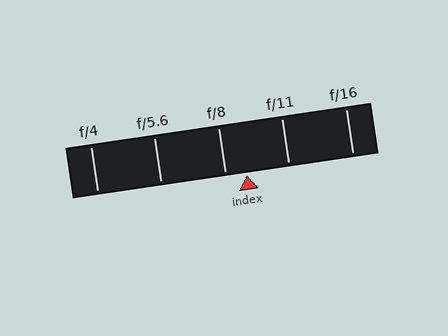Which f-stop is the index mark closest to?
The index mark is closest to f/8.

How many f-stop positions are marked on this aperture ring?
There are 5 f-stop positions marked.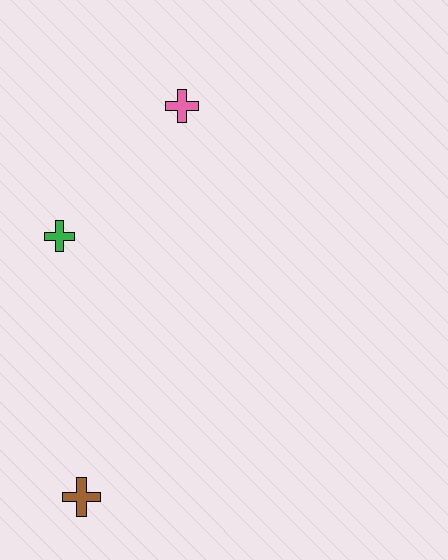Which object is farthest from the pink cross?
The brown cross is farthest from the pink cross.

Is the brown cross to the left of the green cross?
No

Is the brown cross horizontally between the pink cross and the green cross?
Yes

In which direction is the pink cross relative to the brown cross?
The pink cross is above the brown cross.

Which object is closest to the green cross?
The pink cross is closest to the green cross.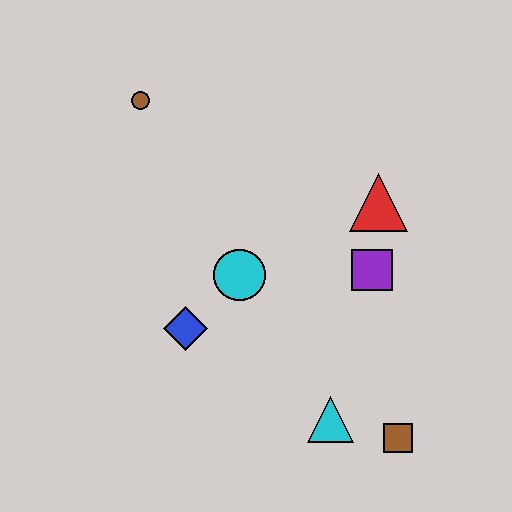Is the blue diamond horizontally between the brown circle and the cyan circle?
Yes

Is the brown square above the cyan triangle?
No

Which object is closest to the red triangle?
The purple square is closest to the red triangle.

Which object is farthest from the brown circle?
The brown square is farthest from the brown circle.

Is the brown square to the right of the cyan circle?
Yes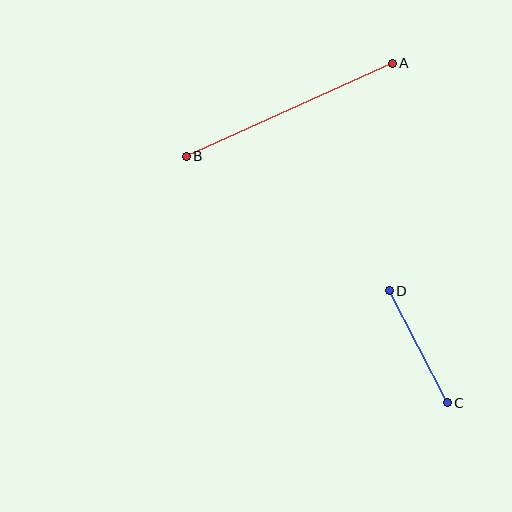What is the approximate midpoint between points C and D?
The midpoint is at approximately (418, 347) pixels.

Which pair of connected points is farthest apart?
Points A and B are farthest apart.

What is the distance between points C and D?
The distance is approximately 126 pixels.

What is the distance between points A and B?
The distance is approximately 226 pixels.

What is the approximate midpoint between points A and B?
The midpoint is at approximately (289, 110) pixels.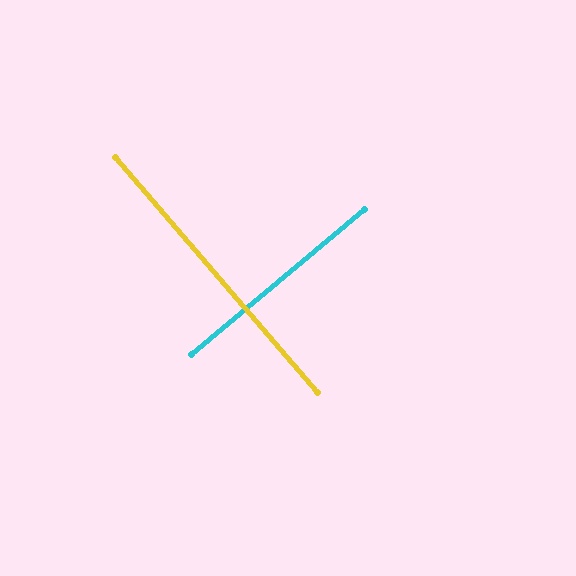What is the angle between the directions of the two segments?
Approximately 89 degrees.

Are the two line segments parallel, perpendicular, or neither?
Perpendicular — they meet at approximately 89°.